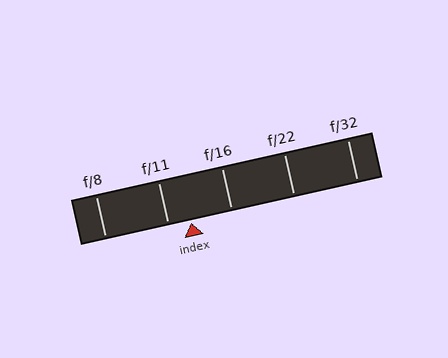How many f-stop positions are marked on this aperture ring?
There are 5 f-stop positions marked.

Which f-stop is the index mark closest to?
The index mark is closest to f/11.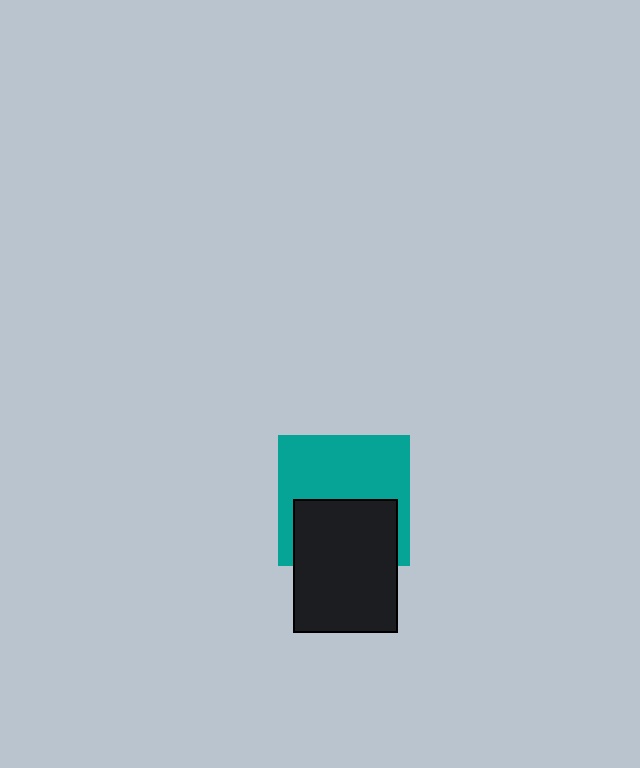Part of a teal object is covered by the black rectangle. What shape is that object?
It is a square.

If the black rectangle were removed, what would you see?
You would see the complete teal square.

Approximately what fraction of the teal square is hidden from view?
Roughly 40% of the teal square is hidden behind the black rectangle.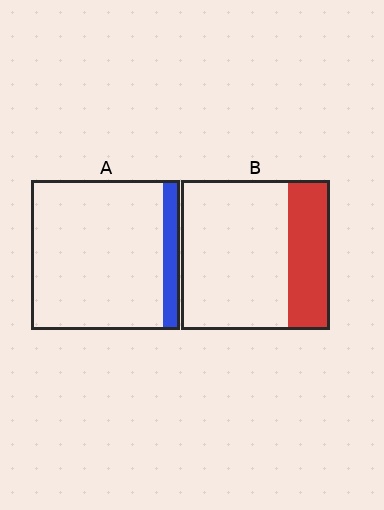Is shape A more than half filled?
No.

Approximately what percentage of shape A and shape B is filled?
A is approximately 10% and B is approximately 30%.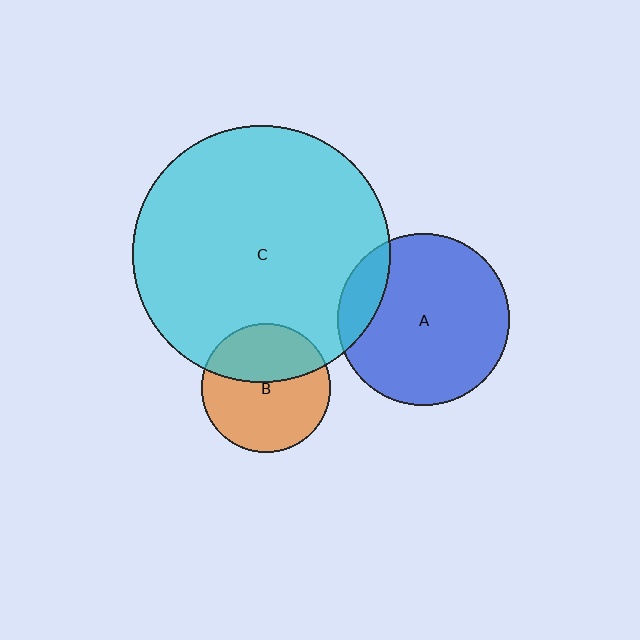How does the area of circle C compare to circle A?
Approximately 2.2 times.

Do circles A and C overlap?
Yes.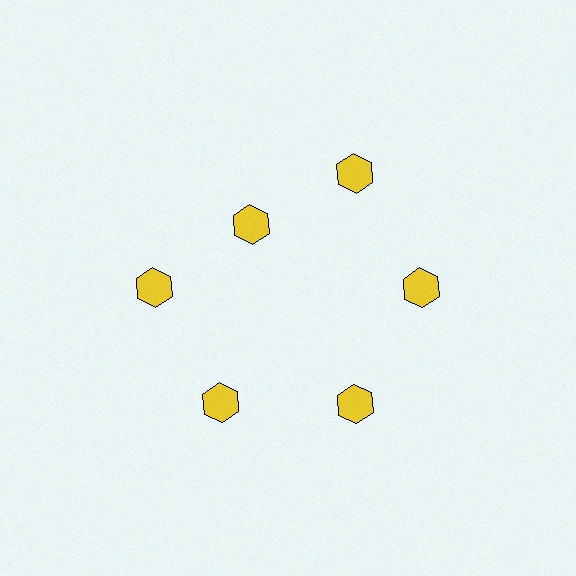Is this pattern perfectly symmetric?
No. The 6 yellow hexagons are arranged in a ring, but one element near the 11 o'clock position is pulled inward toward the center, breaking the 6-fold rotational symmetry.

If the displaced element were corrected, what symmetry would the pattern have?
It would have 6-fold rotational symmetry — the pattern would map onto itself every 60 degrees.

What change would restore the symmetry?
The symmetry would be restored by moving it outward, back onto the ring so that all 6 hexagons sit at equal angles and equal distance from the center.